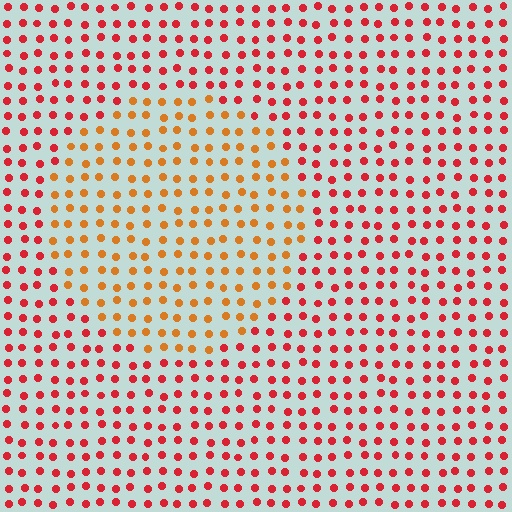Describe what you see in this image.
The image is filled with small red elements in a uniform arrangement. A circle-shaped region is visible where the elements are tinted to a slightly different hue, forming a subtle color boundary.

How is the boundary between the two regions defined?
The boundary is defined purely by a slight shift in hue (about 35 degrees). Spacing, size, and orientation are identical on both sides.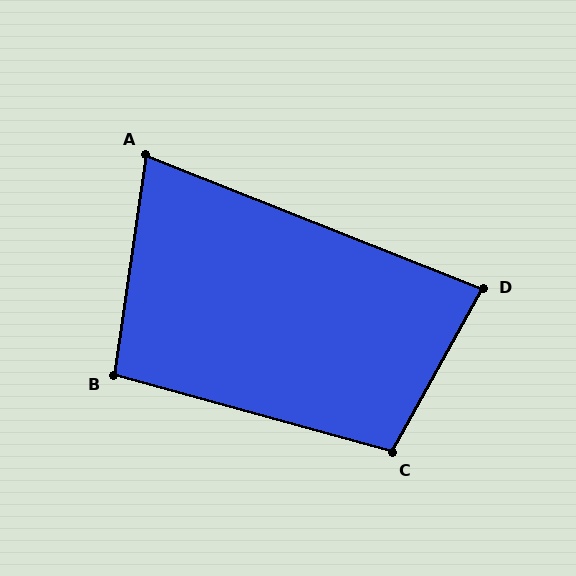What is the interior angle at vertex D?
Approximately 83 degrees (acute).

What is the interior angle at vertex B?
Approximately 97 degrees (obtuse).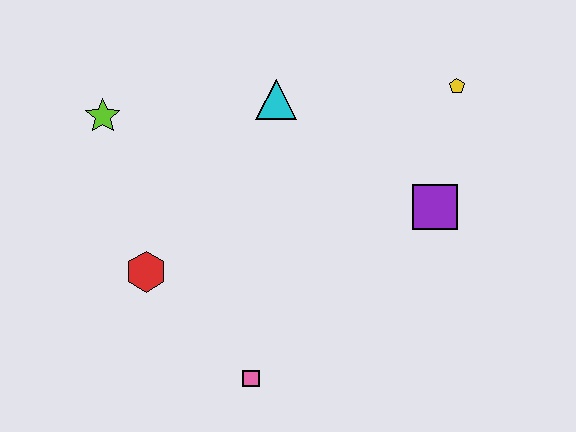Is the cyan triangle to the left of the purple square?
Yes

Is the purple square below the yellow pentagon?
Yes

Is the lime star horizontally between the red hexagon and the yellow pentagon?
No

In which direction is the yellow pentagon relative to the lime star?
The yellow pentagon is to the right of the lime star.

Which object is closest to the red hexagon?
The pink square is closest to the red hexagon.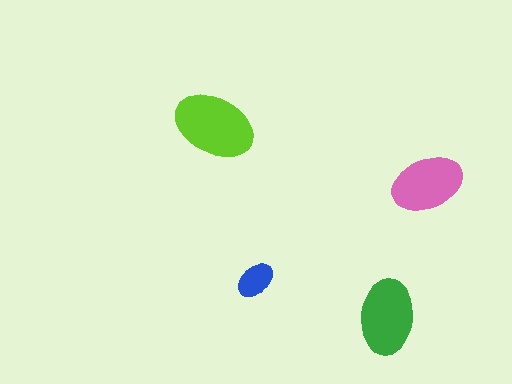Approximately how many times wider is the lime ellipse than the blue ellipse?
About 2 times wider.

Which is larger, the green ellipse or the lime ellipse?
The lime one.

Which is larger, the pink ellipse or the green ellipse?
The green one.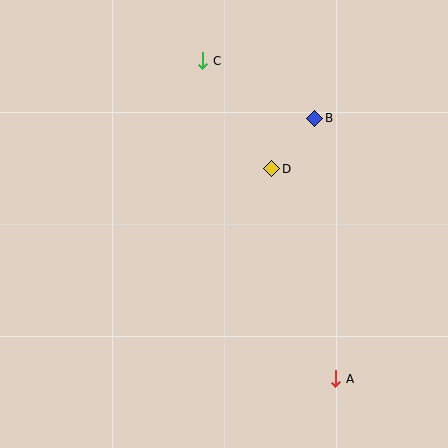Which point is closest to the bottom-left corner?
Point A is closest to the bottom-left corner.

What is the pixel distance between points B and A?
The distance between B and A is 261 pixels.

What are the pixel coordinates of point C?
Point C is at (203, 61).